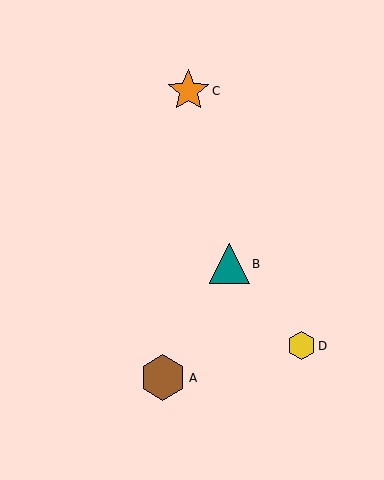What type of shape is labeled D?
Shape D is a yellow hexagon.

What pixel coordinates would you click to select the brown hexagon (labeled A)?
Click at (163, 378) to select the brown hexagon A.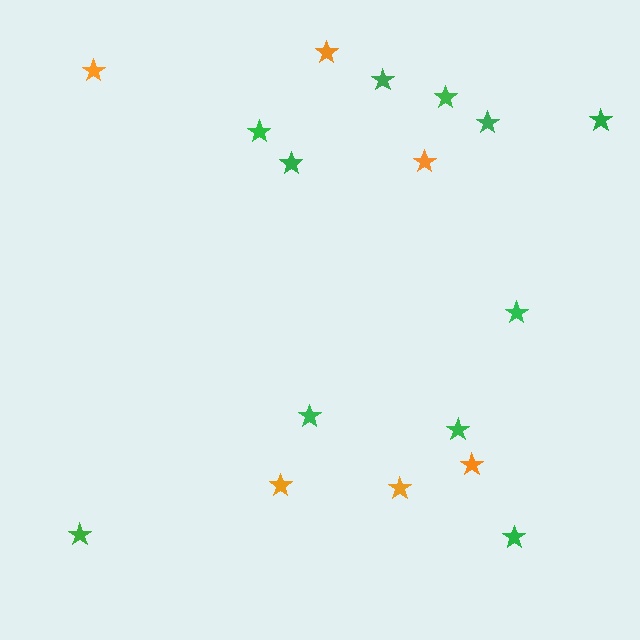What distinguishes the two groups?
There are 2 groups: one group of green stars (11) and one group of orange stars (6).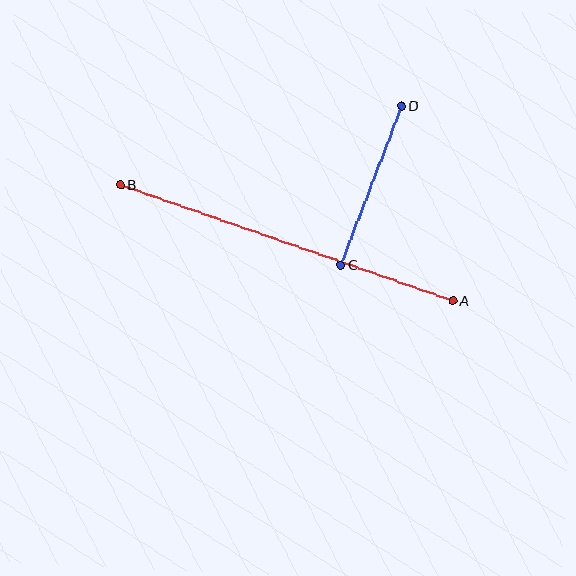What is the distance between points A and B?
The distance is approximately 352 pixels.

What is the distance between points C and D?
The distance is approximately 170 pixels.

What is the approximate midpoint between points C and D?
The midpoint is at approximately (371, 185) pixels.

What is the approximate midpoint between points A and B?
The midpoint is at approximately (287, 243) pixels.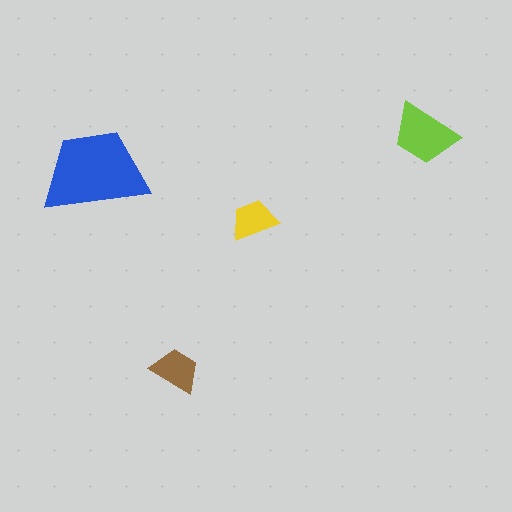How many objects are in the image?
There are 4 objects in the image.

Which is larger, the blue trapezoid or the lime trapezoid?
The blue one.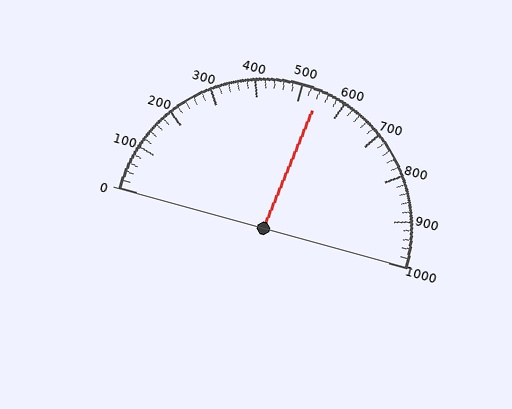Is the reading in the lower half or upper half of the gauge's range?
The reading is in the upper half of the range (0 to 1000).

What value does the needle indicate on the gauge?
The needle indicates approximately 540.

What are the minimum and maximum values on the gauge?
The gauge ranges from 0 to 1000.